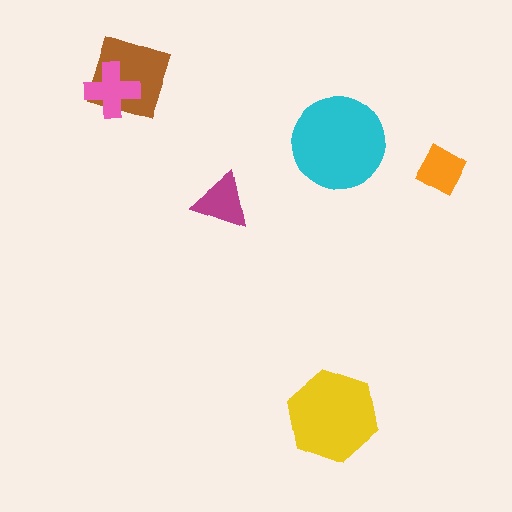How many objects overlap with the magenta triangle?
0 objects overlap with the magenta triangle.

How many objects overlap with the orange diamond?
0 objects overlap with the orange diamond.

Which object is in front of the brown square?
The pink cross is in front of the brown square.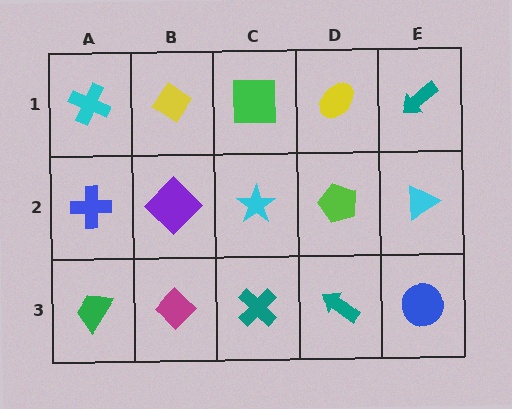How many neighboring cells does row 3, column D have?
3.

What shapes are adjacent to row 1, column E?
A cyan triangle (row 2, column E), a yellow ellipse (row 1, column D).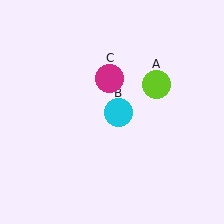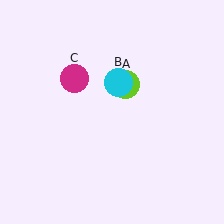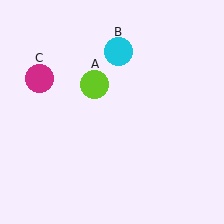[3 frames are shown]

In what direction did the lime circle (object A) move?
The lime circle (object A) moved left.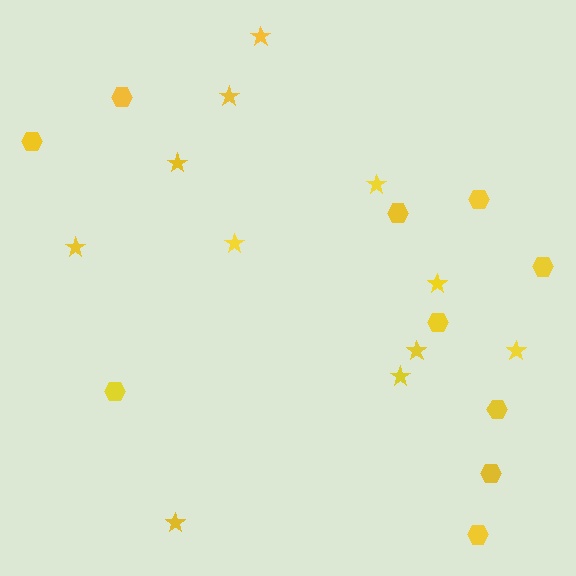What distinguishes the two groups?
There are 2 groups: one group of stars (11) and one group of hexagons (10).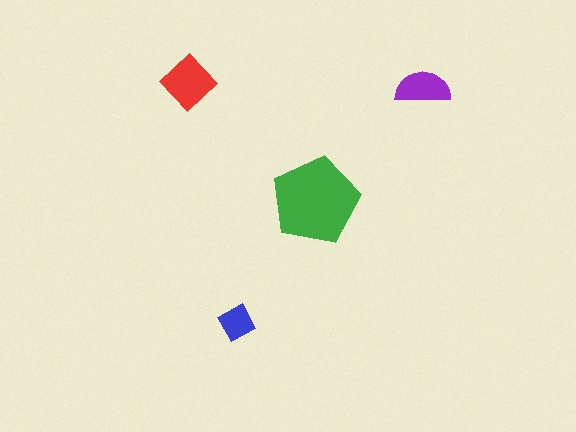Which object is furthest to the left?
The red diamond is leftmost.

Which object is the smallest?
The blue diamond.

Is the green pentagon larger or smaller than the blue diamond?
Larger.